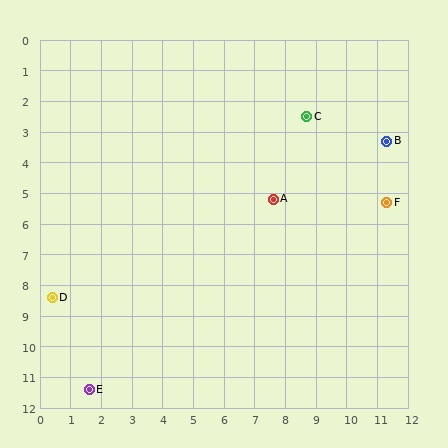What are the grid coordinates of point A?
Point A is at approximately (7.6, 5.2).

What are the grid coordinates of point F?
Point F is at approximately (11.3, 5.3).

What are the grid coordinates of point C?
Point C is at approximately (8.7, 2.5).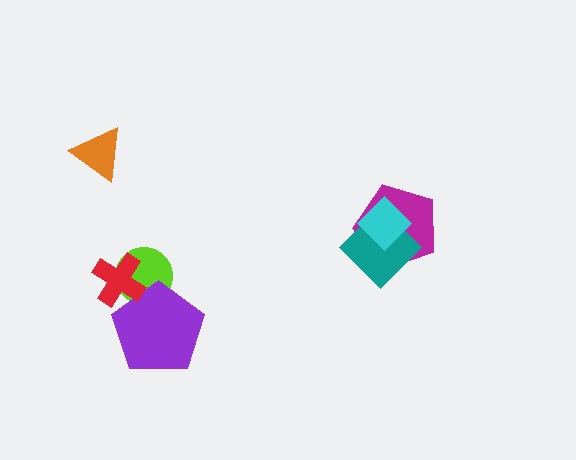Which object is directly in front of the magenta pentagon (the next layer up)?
The teal diamond is directly in front of the magenta pentagon.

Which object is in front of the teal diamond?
The cyan diamond is in front of the teal diamond.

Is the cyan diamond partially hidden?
No, no other shape covers it.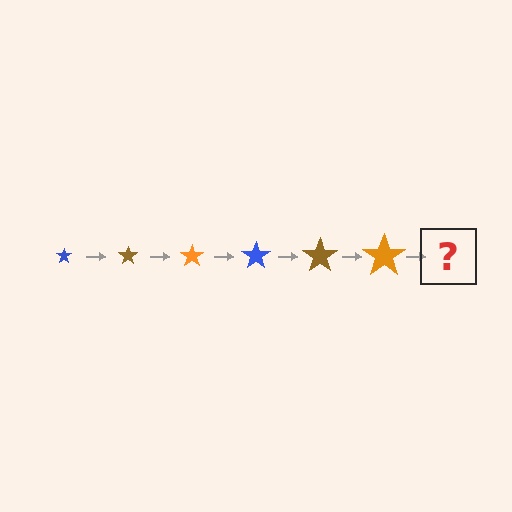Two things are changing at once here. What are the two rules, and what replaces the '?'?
The two rules are that the star grows larger each step and the color cycles through blue, brown, and orange. The '?' should be a blue star, larger than the previous one.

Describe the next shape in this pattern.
It should be a blue star, larger than the previous one.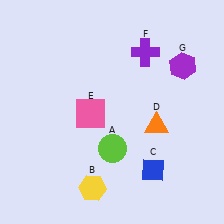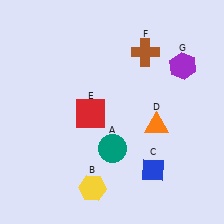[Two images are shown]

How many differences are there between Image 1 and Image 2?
There are 3 differences between the two images.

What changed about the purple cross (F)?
In Image 1, F is purple. In Image 2, it changed to brown.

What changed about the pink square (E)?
In Image 1, E is pink. In Image 2, it changed to red.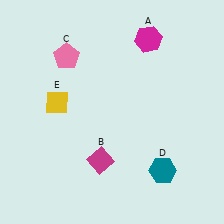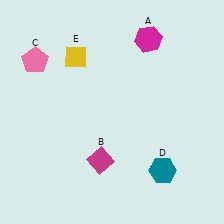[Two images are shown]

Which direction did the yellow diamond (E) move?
The yellow diamond (E) moved up.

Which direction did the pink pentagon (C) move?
The pink pentagon (C) moved left.